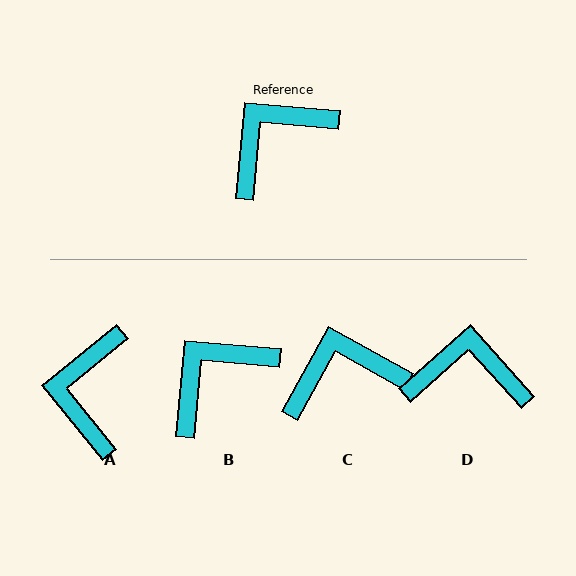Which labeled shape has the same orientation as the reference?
B.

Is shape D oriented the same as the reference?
No, it is off by about 43 degrees.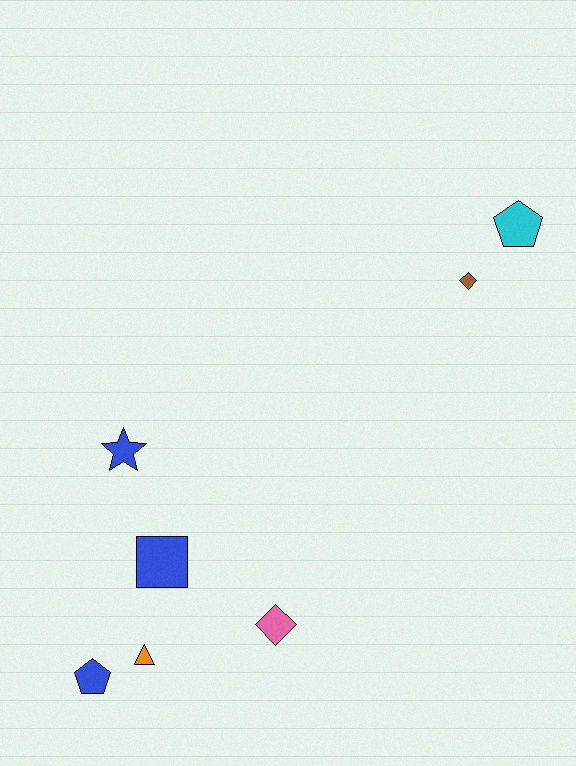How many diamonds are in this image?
There are 2 diamonds.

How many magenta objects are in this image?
There are no magenta objects.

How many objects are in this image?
There are 7 objects.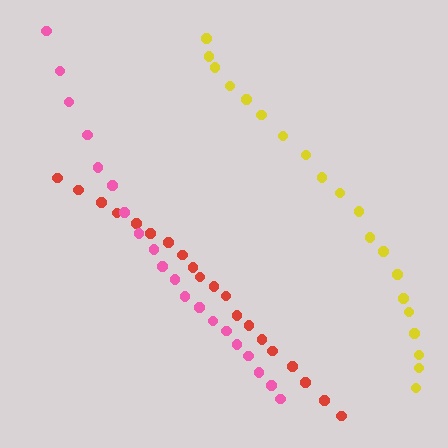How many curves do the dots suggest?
There are 3 distinct paths.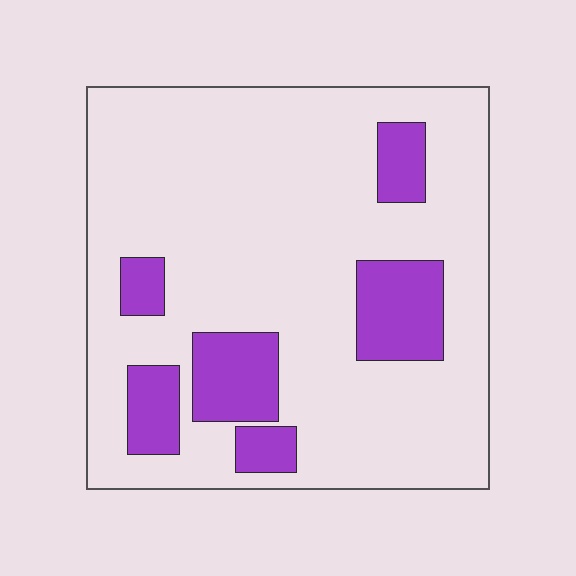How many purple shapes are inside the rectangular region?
6.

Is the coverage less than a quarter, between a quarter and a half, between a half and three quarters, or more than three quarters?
Less than a quarter.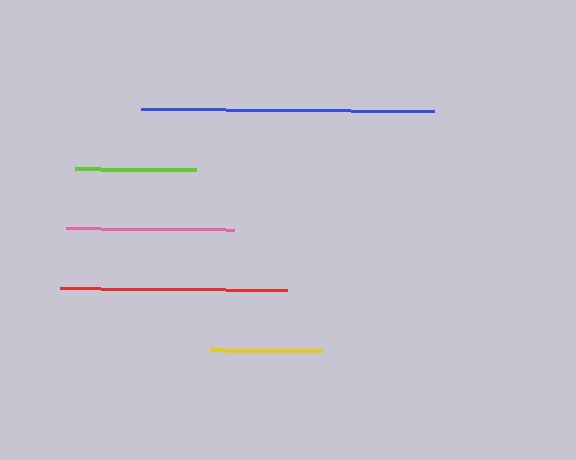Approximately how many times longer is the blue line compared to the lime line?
The blue line is approximately 2.4 times the length of the lime line.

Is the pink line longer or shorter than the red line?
The red line is longer than the pink line.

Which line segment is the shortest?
The yellow line is the shortest at approximately 112 pixels.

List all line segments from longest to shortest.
From longest to shortest: blue, red, pink, lime, yellow.